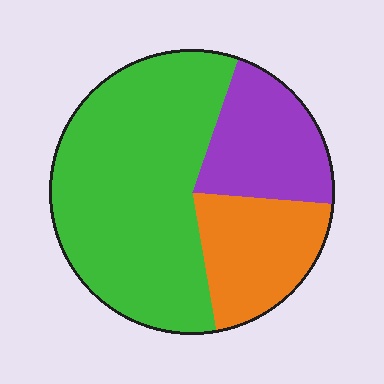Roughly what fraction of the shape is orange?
Orange takes up between a sixth and a third of the shape.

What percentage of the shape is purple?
Purple takes up about one fifth (1/5) of the shape.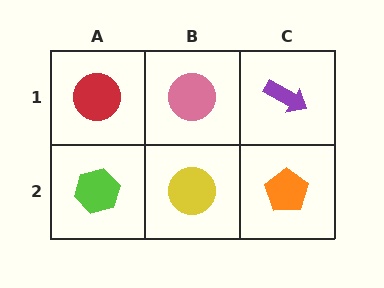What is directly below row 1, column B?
A yellow circle.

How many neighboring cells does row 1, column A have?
2.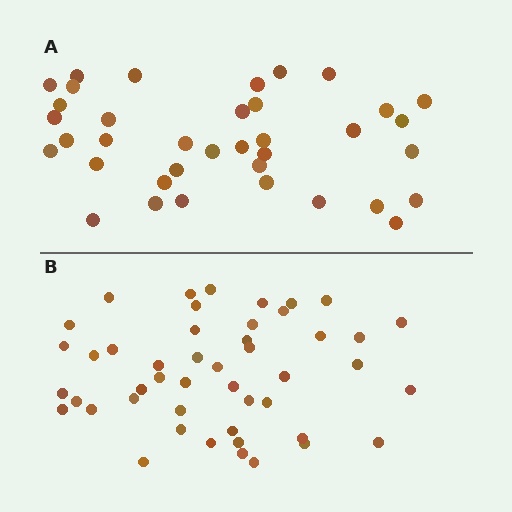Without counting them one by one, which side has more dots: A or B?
Region B (the bottom region) has more dots.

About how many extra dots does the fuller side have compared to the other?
Region B has roughly 10 or so more dots than region A.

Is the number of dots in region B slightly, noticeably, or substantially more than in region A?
Region B has noticeably more, but not dramatically so. The ratio is roughly 1.3 to 1.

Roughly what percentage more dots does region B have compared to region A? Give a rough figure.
About 25% more.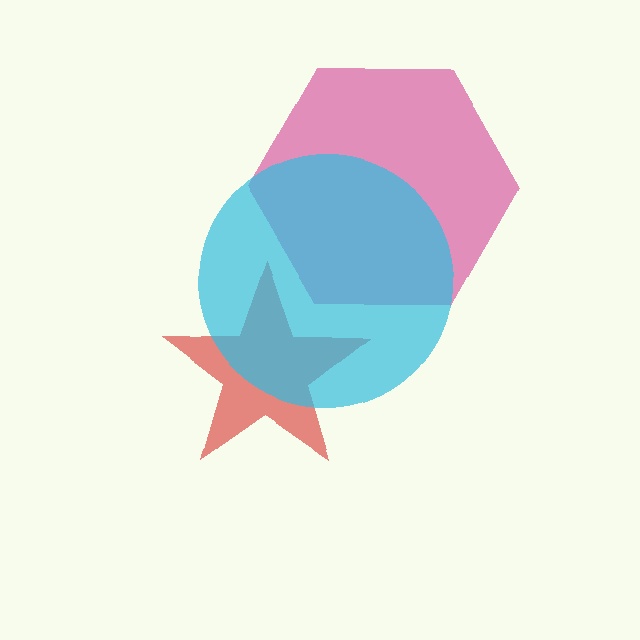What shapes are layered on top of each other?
The layered shapes are: a magenta hexagon, a red star, a cyan circle.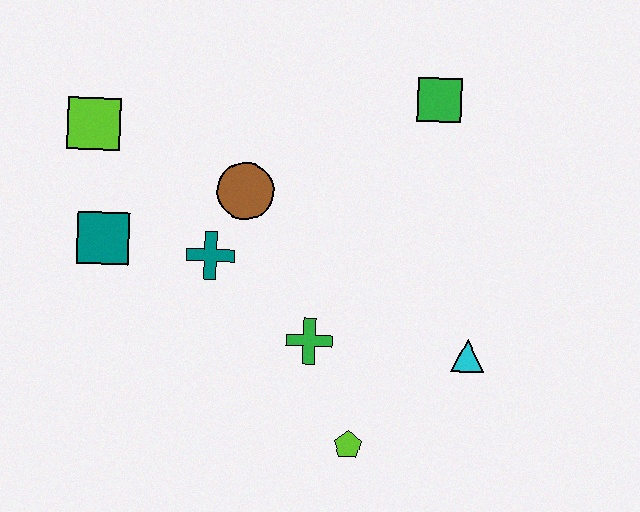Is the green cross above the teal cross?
No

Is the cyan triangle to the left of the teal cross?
No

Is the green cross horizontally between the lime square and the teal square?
No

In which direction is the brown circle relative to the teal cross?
The brown circle is above the teal cross.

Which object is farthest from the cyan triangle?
The lime square is farthest from the cyan triangle.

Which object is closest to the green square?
The brown circle is closest to the green square.